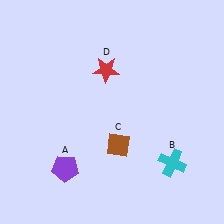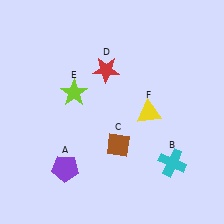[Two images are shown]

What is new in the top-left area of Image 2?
A lime star (E) was added in the top-left area of Image 2.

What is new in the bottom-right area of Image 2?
A yellow triangle (F) was added in the bottom-right area of Image 2.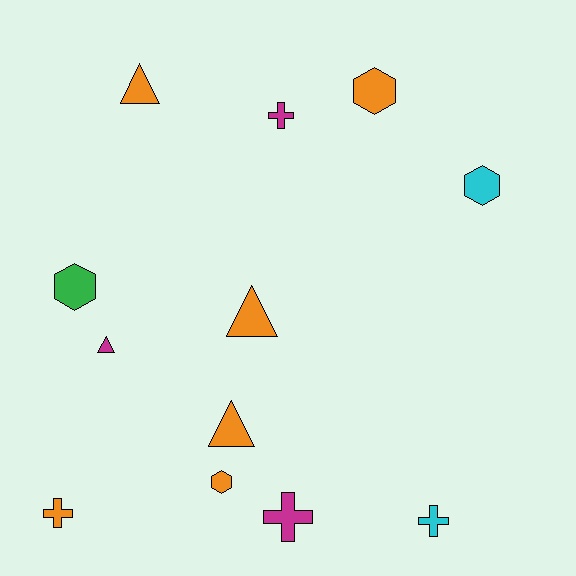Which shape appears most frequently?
Triangle, with 4 objects.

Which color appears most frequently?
Orange, with 6 objects.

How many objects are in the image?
There are 12 objects.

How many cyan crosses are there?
There is 1 cyan cross.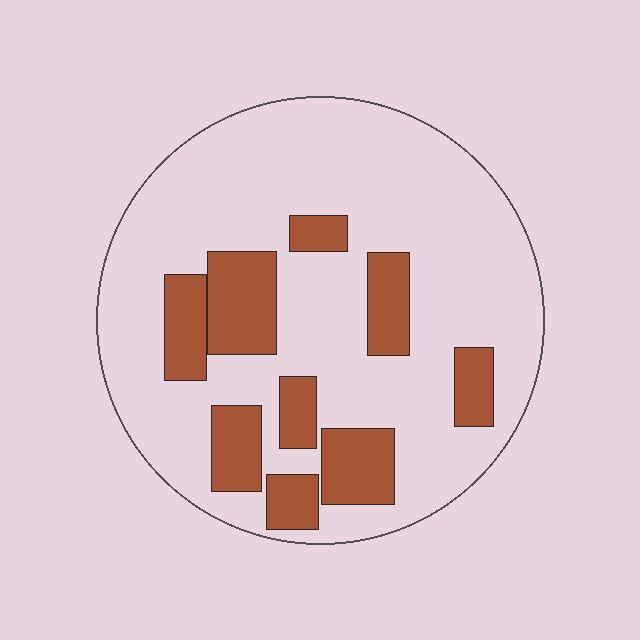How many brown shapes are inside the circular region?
9.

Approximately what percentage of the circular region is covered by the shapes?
Approximately 25%.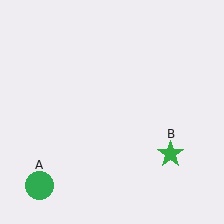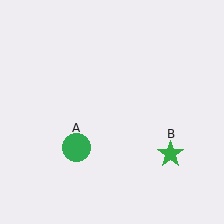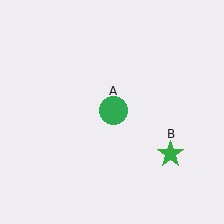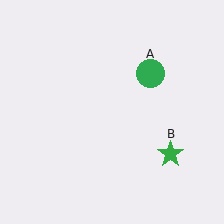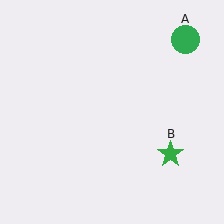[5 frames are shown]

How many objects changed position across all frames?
1 object changed position: green circle (object A).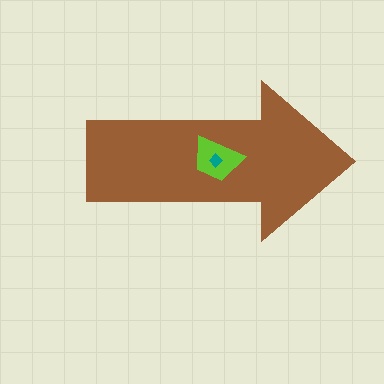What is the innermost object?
The teal diamond.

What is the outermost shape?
The brown arrow.